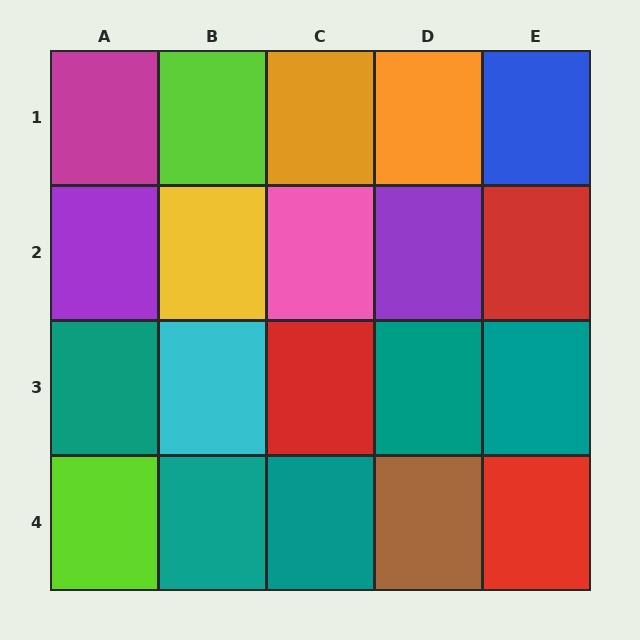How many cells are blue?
1 cell is blue.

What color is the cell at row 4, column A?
Lime.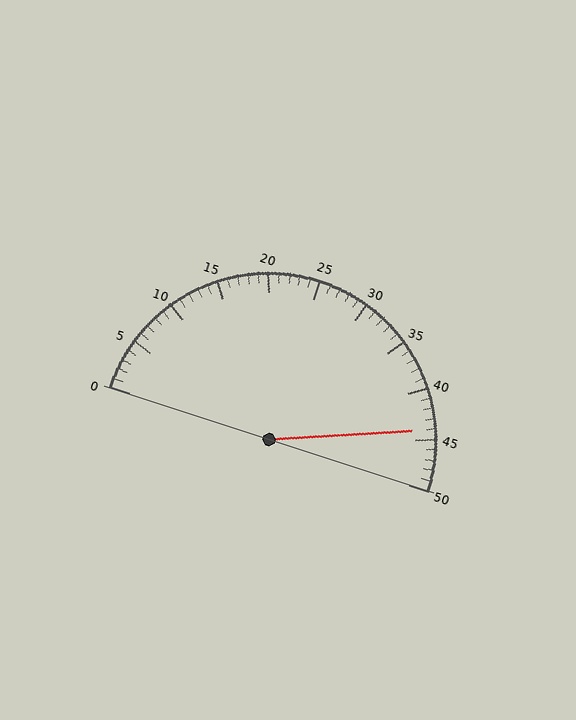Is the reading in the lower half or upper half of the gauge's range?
The reading is in the upper half of the range (0 to 50).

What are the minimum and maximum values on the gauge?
The gauge ranges from 0 to 50.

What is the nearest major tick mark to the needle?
The nearest major tick mark is 45.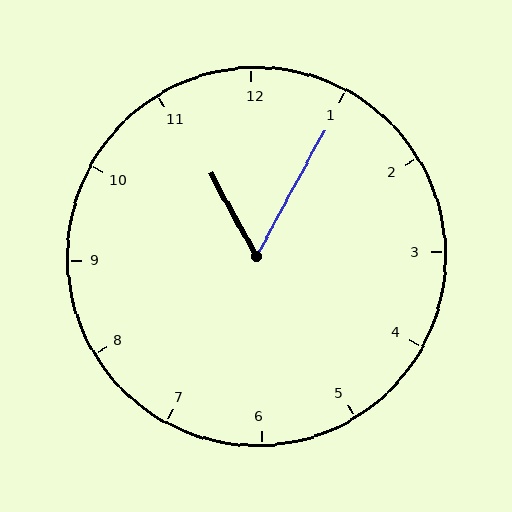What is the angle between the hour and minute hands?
Approximately 58 degrees.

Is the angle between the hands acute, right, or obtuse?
It is acute.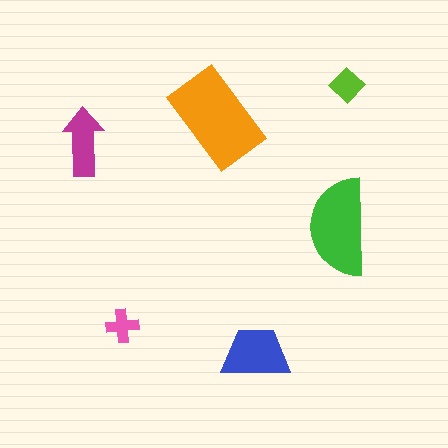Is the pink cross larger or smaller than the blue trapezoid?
Smaller.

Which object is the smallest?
The pink cross.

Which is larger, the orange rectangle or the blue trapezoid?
The orange rectangle.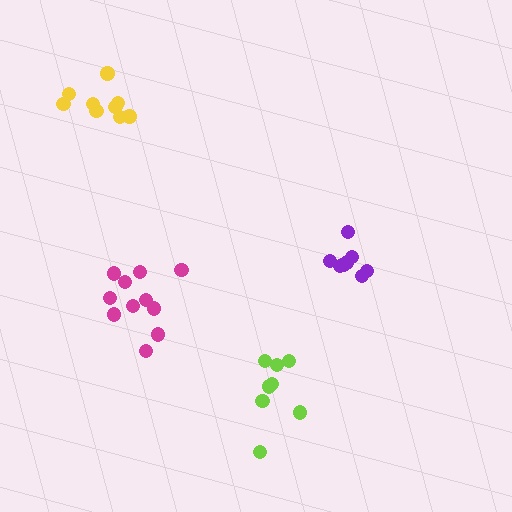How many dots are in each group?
Group 1: 8 dots, Group 2: 11 dots, Group 3: 8 dots, Group 4: 9 dots (36 total).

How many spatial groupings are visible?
There are 4 spatial groupings.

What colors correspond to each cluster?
The clusters are colored: purple, magenta, lime, yellow.